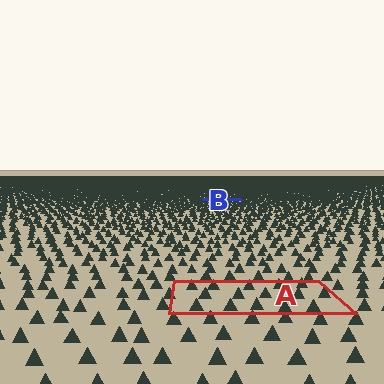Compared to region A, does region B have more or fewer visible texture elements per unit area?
Region B has more texture elements per unit area — they are packed more densely because it is farther away.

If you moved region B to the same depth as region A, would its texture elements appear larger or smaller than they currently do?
They would appear larger. At a closer depth, the same texture elements are projected at a bigger on-screen size.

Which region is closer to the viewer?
Region A is closer. The texture elements there are larger and more spread out.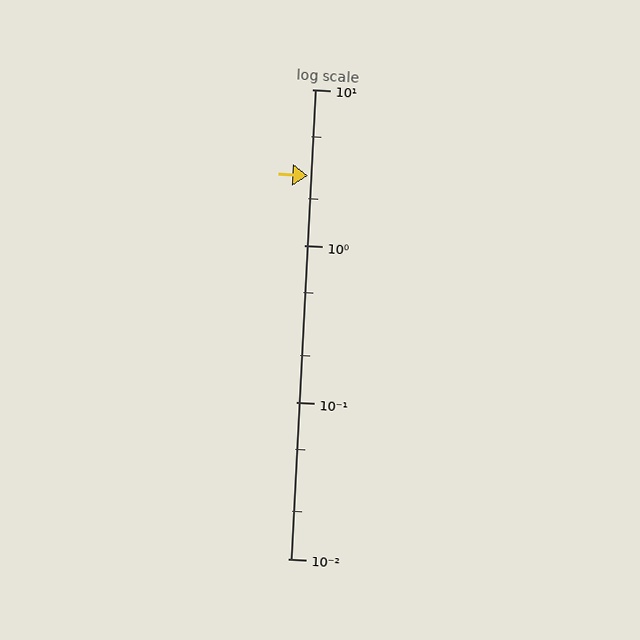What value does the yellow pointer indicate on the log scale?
The pointer indicates approximately 2.8.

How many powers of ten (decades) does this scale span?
The scale spans 3 decades, from 0.01 to 10.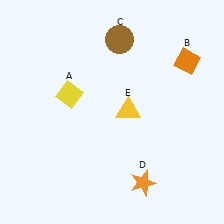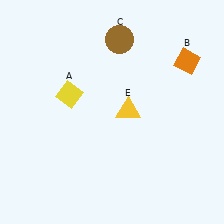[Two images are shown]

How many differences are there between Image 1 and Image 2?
There is 1 difference between the two images.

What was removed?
The orange star (D) was removed in Image 2.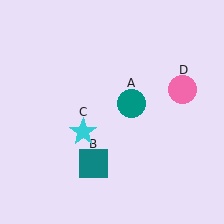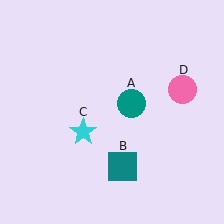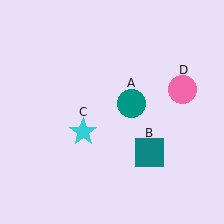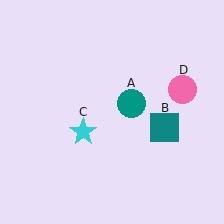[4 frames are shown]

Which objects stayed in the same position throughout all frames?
Teal circle (object A) and cyan star (object C) and pink circle (object D) remained stationary.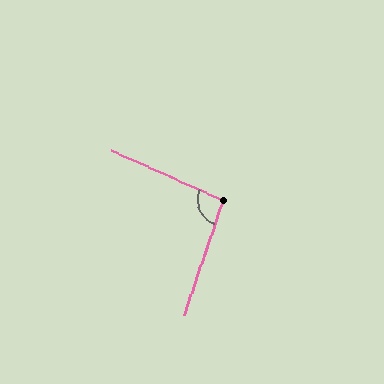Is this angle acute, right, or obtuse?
It is obtuse.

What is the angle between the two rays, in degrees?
Approximately 95 degrees.